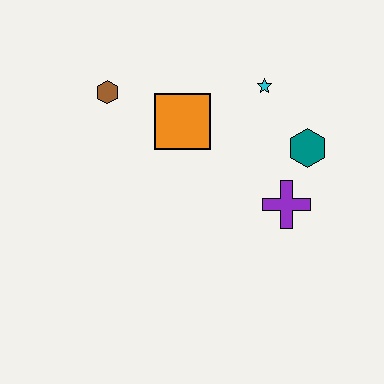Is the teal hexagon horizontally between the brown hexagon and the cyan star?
No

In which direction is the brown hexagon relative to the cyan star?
The brown hexagon is to the left of the cyan star.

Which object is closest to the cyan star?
The teal hexagon is closest to the cyan star.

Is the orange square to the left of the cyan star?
Yes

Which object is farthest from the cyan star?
The brown hexagon is farthest from the cyan star.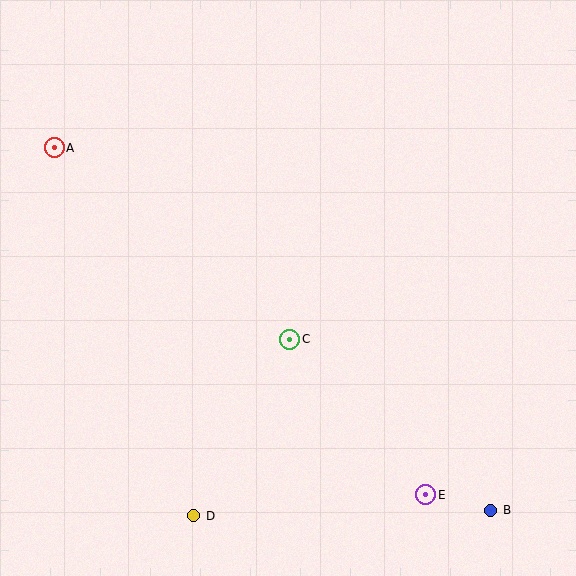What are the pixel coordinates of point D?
Point D is at (194, 516).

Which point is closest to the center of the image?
Point C at (290, 339) is closest to the center.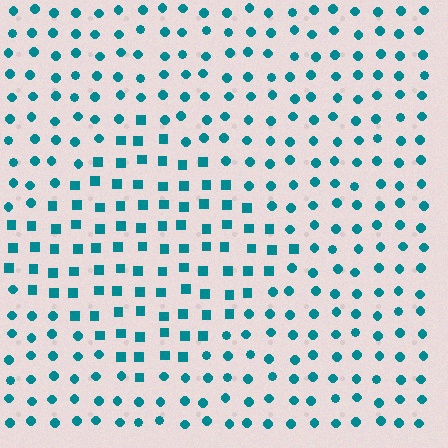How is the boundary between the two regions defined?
The boundary is defined by a change in element shape: squares inside vs. circles outside. All elements share the same color and spacing.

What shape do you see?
I see a diamond.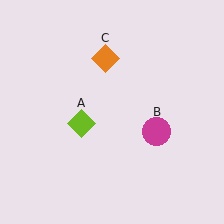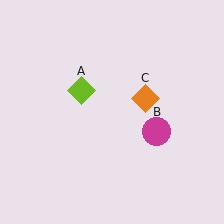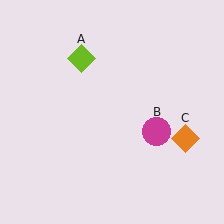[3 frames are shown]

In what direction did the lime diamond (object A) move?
The lime diamond (object A) moved up.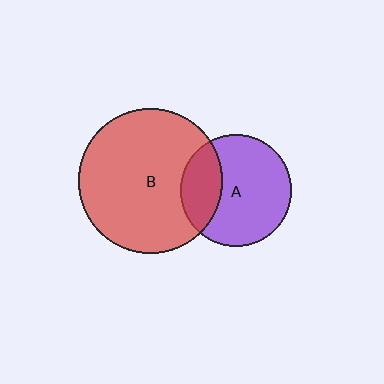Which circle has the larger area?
Circle B (red).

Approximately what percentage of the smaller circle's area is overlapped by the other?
Approximately 30%.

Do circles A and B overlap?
Yes.